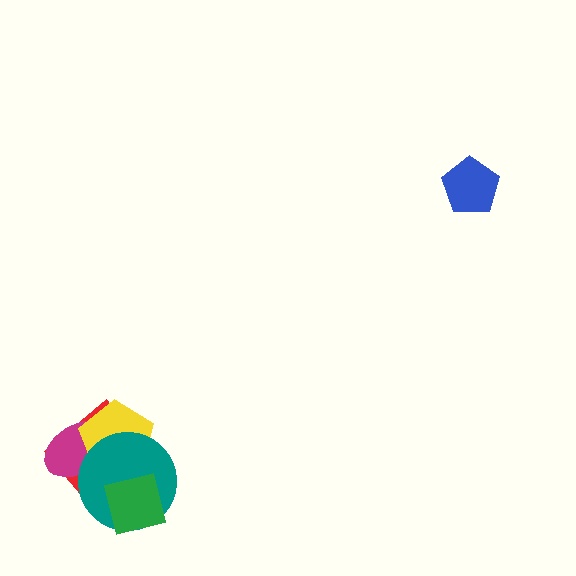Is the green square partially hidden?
No, no other shape covers it.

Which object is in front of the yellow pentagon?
The teal circle is in front of the yellow pentagon.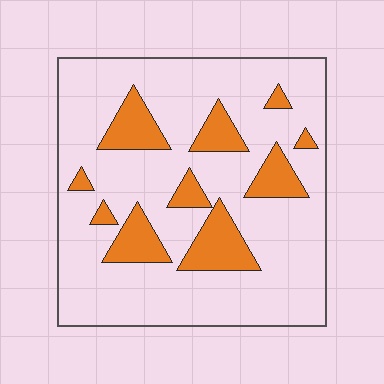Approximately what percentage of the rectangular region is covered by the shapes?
Approximately 20%.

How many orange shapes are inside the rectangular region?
10.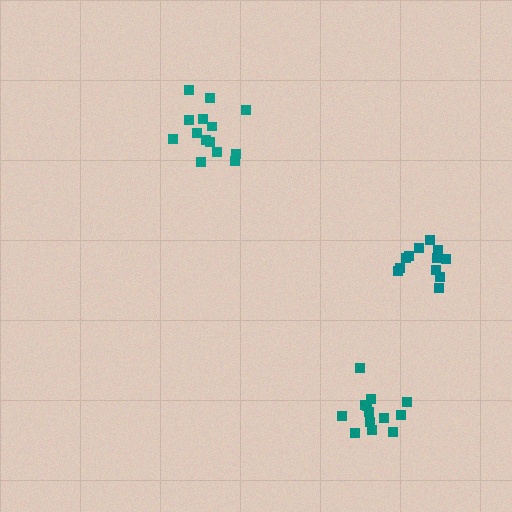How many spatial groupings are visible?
There are 3 spatial groupings.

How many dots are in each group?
Group 1: 13 dots, Group 2: 14 dots, Group 3: 12 dots (39 total).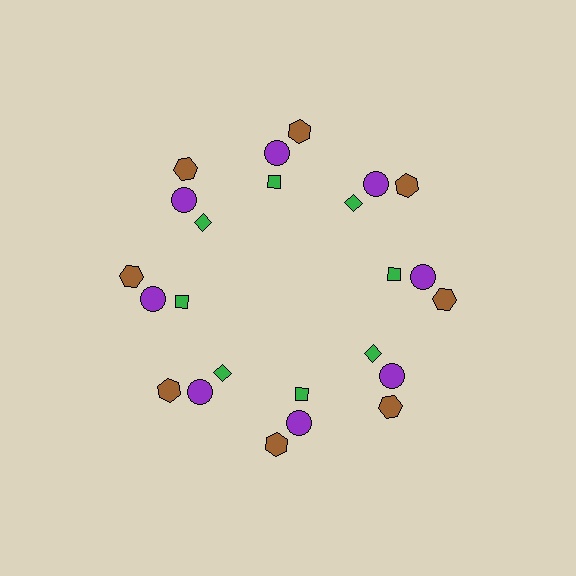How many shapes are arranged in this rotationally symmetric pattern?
There are 24 shapes, arranged in 8 groups of 3.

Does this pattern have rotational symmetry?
Yes, this pattern has 8-fold rotational symmetry. It looks the same after rotating 45 degrees around the center.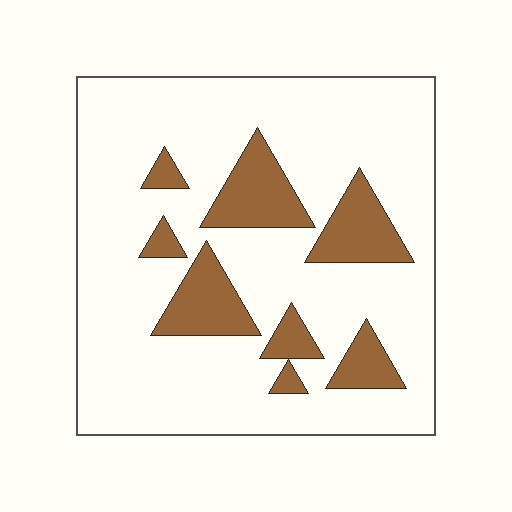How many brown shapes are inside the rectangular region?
8.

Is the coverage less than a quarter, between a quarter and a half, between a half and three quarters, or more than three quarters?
Less than a quarter.